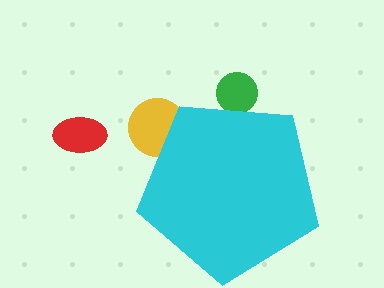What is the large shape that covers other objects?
A cyan pentagon.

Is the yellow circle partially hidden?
Yes, the yellow circle is partially hidden behind the cyan pentagon.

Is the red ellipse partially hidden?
No, the red ellipse is fully visible.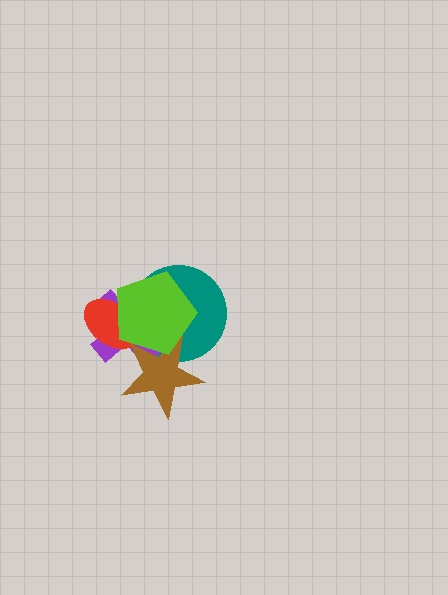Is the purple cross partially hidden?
Yes, it is partially covered by another shape.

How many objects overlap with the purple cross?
4 objects overlap with the purple cross.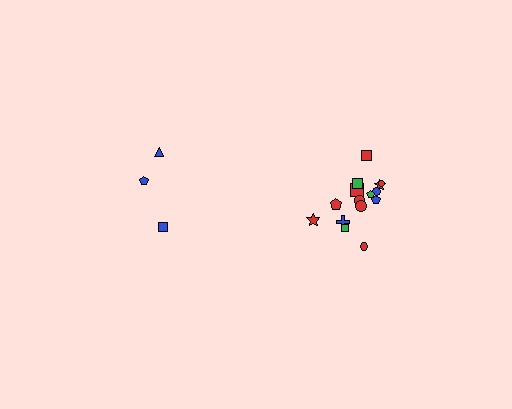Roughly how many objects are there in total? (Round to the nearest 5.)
Roughly 20 objects in total.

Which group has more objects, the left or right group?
The right group.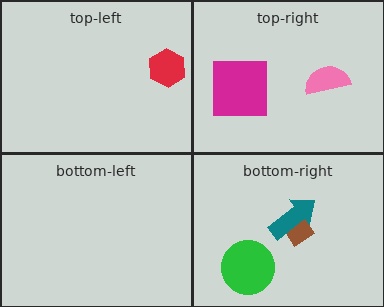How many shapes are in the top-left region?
1.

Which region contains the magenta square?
The top-right region.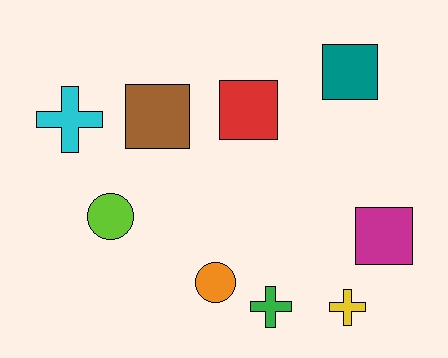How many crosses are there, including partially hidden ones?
There are 3 crosses.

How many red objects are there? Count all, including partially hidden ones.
There is 1 red object.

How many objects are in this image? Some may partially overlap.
There are 9 objects.